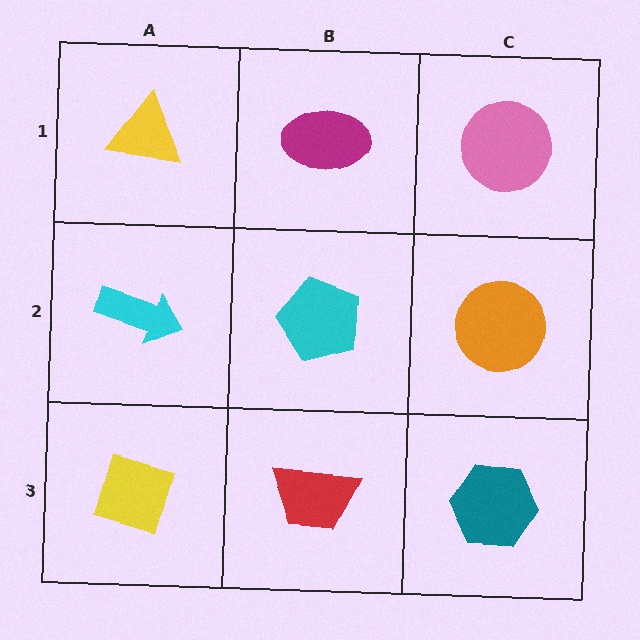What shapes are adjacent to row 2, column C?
A pink circle (row 1, column C), a teal hexagon (row 3, column C), a cyan pentagon (row 2, column B).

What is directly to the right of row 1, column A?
A magenta ellipse.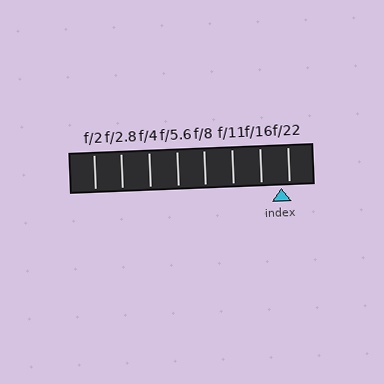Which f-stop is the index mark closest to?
The index mark is closest to f/22.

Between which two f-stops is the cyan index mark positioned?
The index mark is between f/16 and f/22.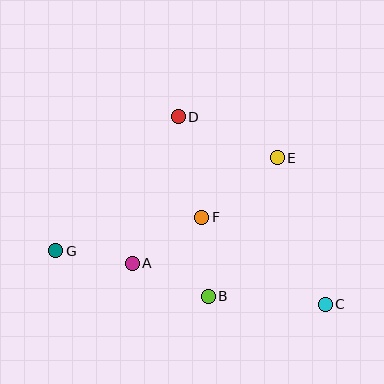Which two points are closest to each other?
Points A and G are closest to each other.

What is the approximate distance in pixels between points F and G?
The distance between F and G is approximately 149 pixels.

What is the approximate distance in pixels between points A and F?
The distance between A and F is approximately 83 pixels.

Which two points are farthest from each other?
Points C and G are farthest from each other.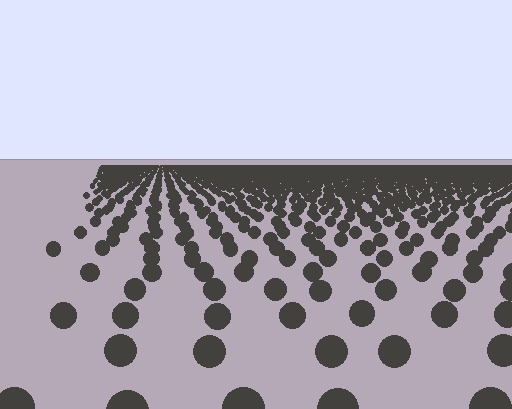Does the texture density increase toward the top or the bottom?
Density increases toward the top.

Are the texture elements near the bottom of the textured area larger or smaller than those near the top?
Larger. Near the bottom, elements are closer to the viewer and appear at a bigger on-screen size.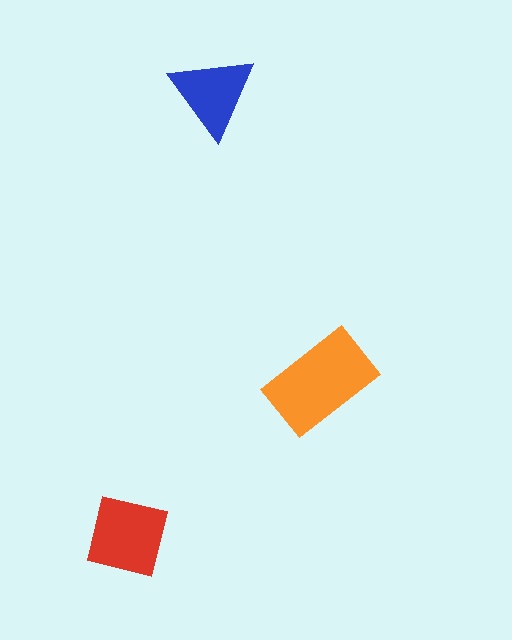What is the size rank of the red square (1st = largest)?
2nd.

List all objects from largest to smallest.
The orange rectangle, the red square, the blue triangle.